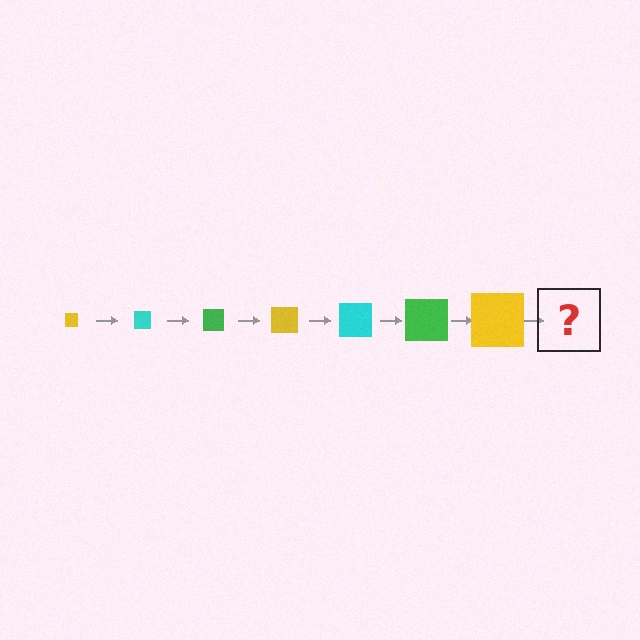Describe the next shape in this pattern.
It should be a cyan square, larger than the previous one.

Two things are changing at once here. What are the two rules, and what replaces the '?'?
The two rules are that the square grows larger each step and the color cycles through yellow, cyan, and green. The '?' should be a cyan square, larger than the previous one.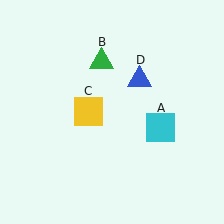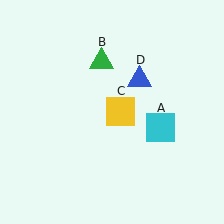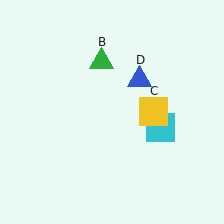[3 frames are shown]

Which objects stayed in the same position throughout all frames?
Cyan square (object A) and green triangle (object B) and blue triangle (object D) remained stationary.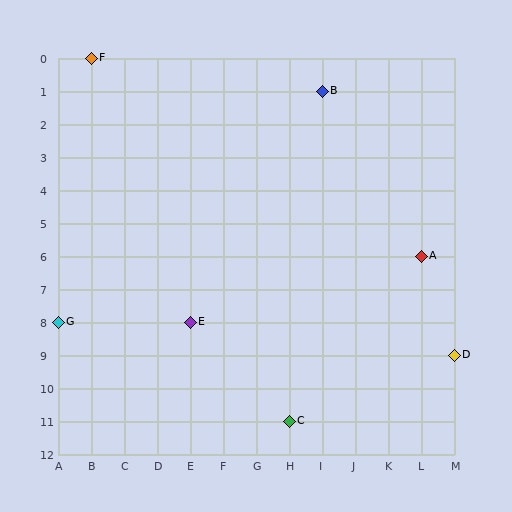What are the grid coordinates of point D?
Point D is at grid coordinates (M, 9).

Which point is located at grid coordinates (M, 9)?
Point D is at (M, 9).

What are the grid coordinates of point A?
Point A is at grid coordinates (L, 6).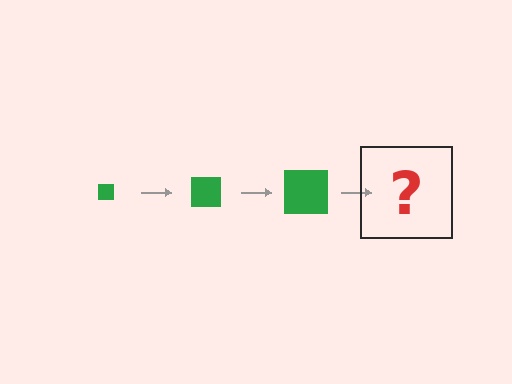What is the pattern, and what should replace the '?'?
The pattern is that the square gets progressively larger each step. The '?' should be a green square, larger than the previous one.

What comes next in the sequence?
The next element should be a green square, larger than the previous one.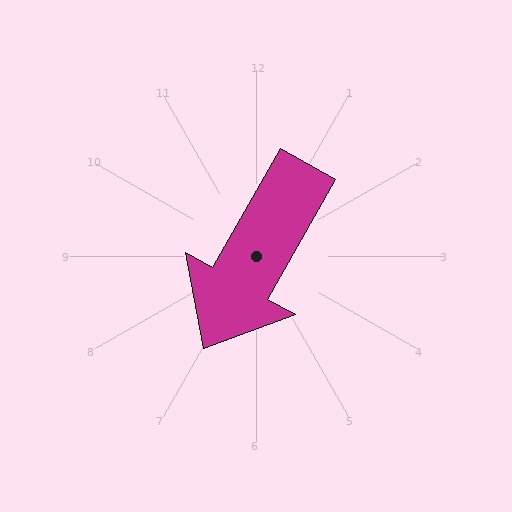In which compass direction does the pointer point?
Southwest.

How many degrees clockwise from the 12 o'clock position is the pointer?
Approximately 210 degrees.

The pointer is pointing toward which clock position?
Roughly 7 o'clock.